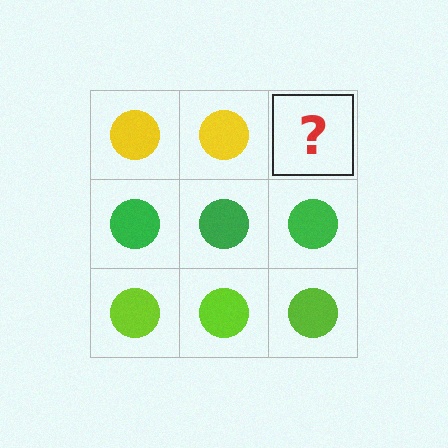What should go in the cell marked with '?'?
The missing cell should contain a yellow circle.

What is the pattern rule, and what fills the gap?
The rule is that each row has a consistent color. The gap should be filled with a yellow circle.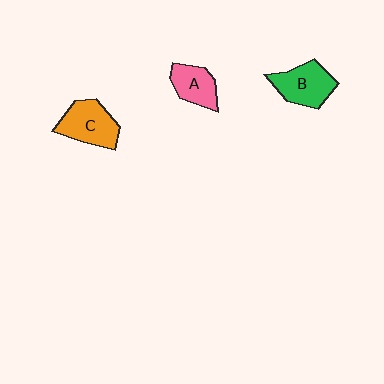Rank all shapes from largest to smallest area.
From largest to smallest: C (orange), B (green), A (pink).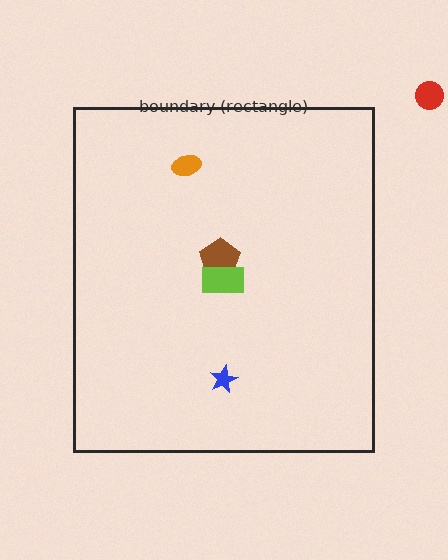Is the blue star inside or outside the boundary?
Inside.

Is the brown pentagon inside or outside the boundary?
Inside.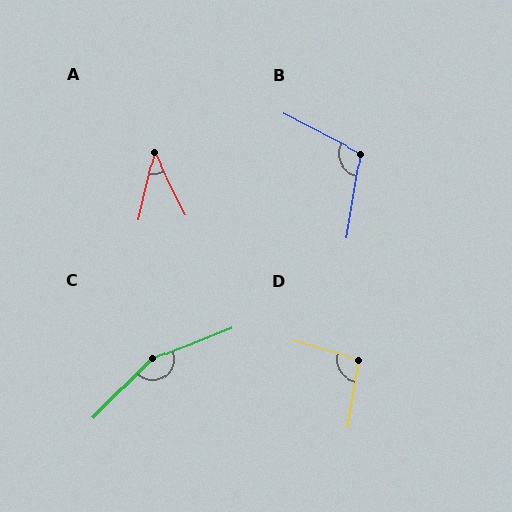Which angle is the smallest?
A, at approximately 40 degrees.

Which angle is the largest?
C, at approximately 157 degrees.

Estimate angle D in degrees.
Approximately 96 degrees.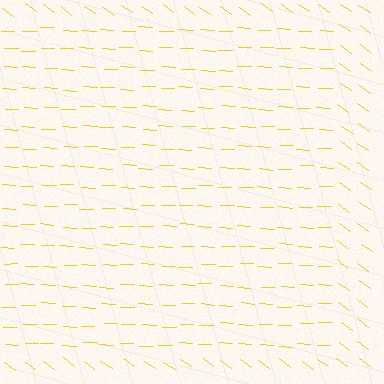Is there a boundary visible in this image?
Yes, there is a texture boundary formed by a change in line orientation.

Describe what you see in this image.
The image is filled with small yellow line segments. A rectangle region in the image has lines oriented differently from the surrounding lines, creating a visible texture boundary.